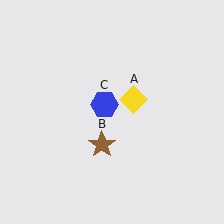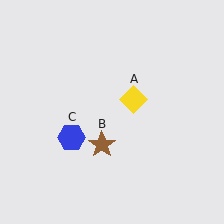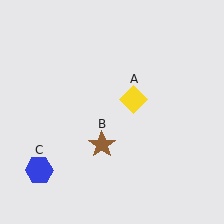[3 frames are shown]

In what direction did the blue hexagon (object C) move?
The blue hexagon (object C) moved down and to the left.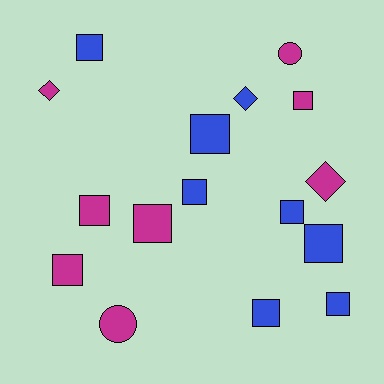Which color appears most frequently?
Magenta, with 8 objects.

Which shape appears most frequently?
Square, with 11 objects.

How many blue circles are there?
There are no blue circles.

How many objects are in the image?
There are 16 objects.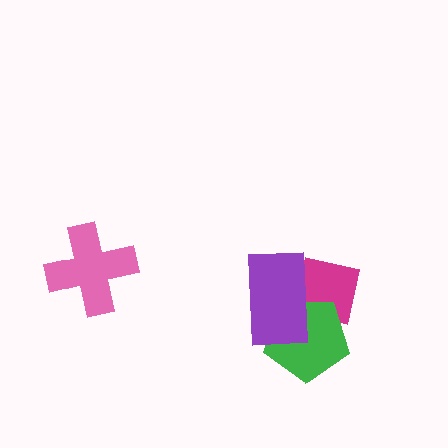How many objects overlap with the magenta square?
2 objects overlap with the magenta square.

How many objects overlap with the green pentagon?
2 objects overlap with the green pentagon.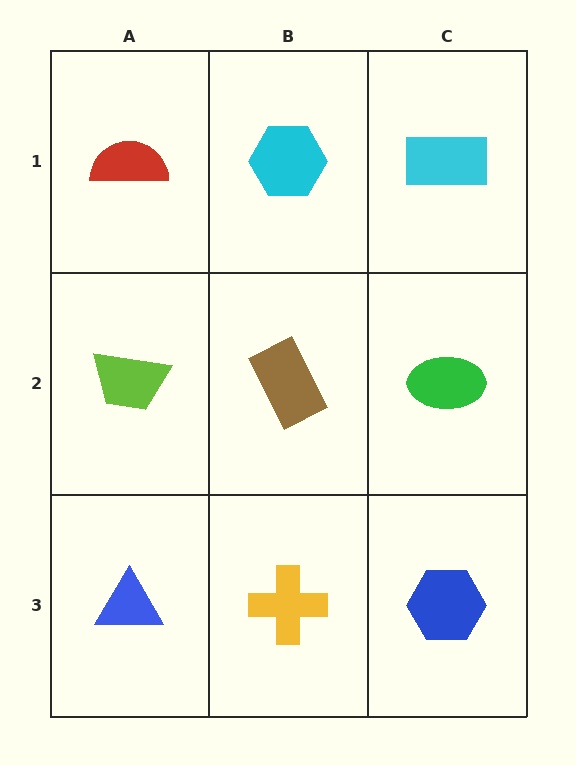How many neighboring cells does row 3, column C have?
2.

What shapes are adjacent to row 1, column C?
A green ellipse (row 2, column C), a cyan hexagon (row 1, column B).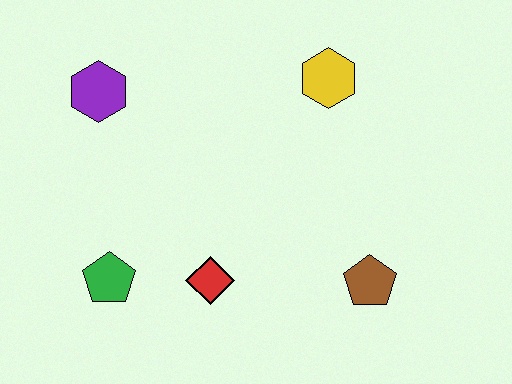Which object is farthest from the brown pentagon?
The purple hexagon is farthest from the brown pentagon.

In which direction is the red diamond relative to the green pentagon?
The red diamond is to the right of the green pentagon.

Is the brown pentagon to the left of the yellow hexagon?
No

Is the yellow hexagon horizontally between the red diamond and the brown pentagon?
Yes